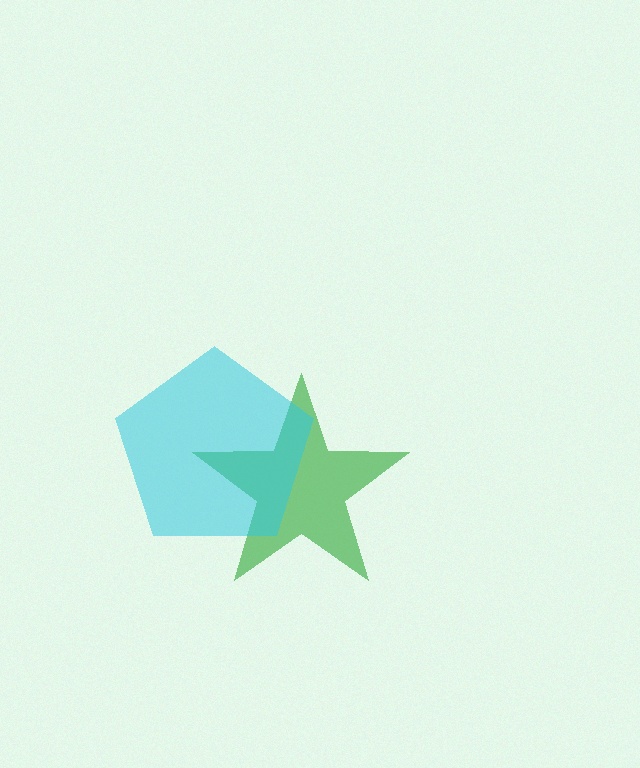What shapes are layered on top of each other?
The layered shapes are: a green star, a cyan pentagon.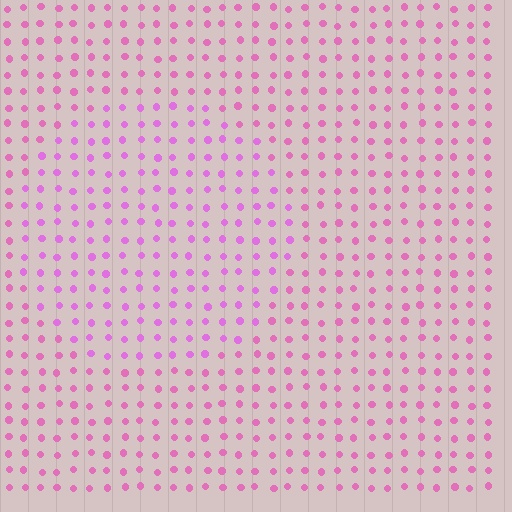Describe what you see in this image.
The image is filled with small pink elements in a uniform arrangement. A circle-shaped region is visible where the elements are tinted to a slightly different hue, forming a subtle color boundary.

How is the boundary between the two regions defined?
The boundary is defined purely by a slight shift in hue (about 22 degrees). Spacing, size, and orientation are identical on both sides.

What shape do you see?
I see a circle.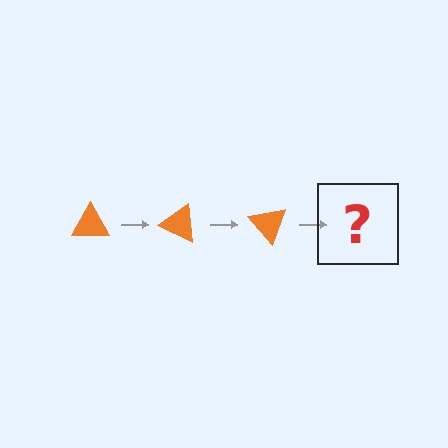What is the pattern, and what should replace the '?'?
The pattern is that the triangle rotates 25 degrees each step. The '?' should be an orange triangle rotated 75 degrees.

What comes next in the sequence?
The next element should be an orange triangle rotated 75 degrees.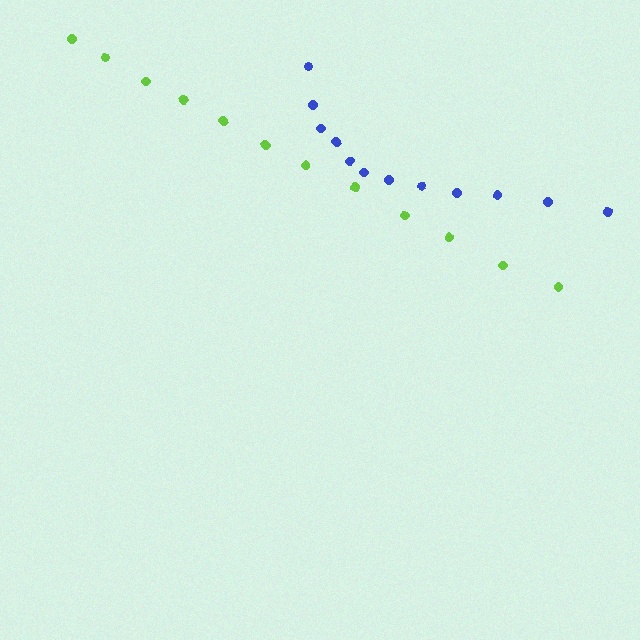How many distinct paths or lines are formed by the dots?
There are 2 distinct paths.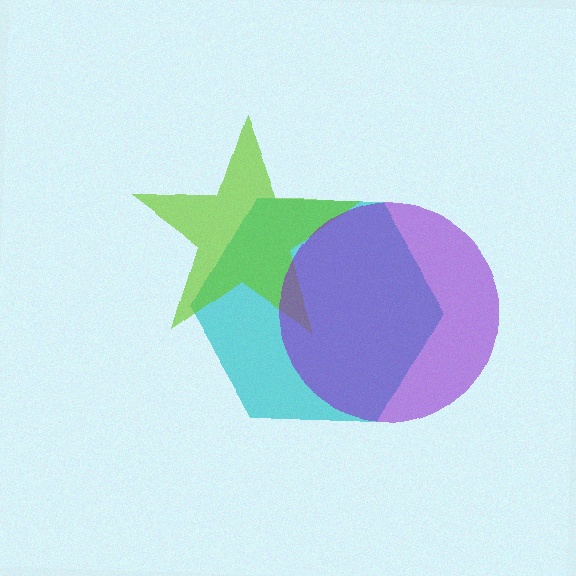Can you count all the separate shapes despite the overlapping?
Yes, there are 3 separate shapes.